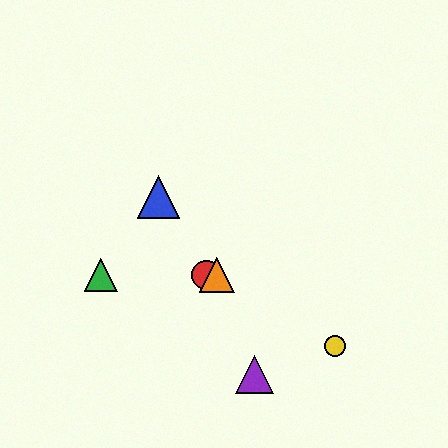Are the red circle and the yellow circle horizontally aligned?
No, the red circle is at y≈275 and the yellow circle is at y≈346.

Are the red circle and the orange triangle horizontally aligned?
Yes, both are at y≈275.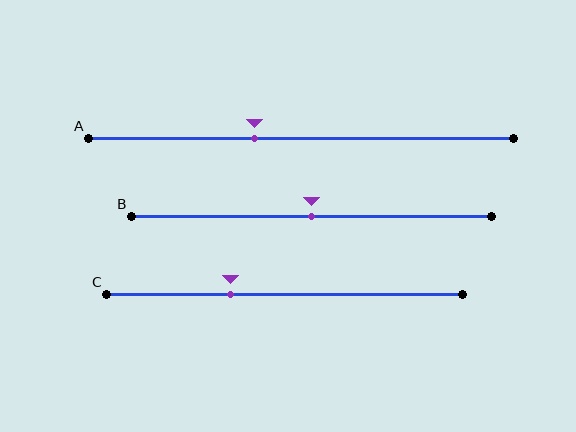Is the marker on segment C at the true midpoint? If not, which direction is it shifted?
No, the marker on segment C is shifted to the left by about 15% of the segment length.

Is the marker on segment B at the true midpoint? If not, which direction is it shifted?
Yes, the marker on segment B is at the true midpoint.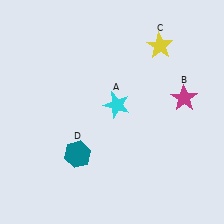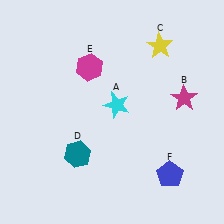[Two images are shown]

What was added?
A magenta hexagon (E), a blue pentagon (F) were added in Image 2.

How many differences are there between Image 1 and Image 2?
There are 2 differences between the two images.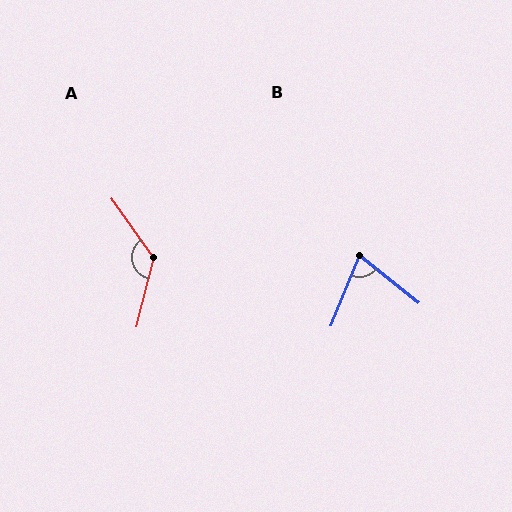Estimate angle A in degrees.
Approximately 130 degrees.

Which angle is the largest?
A, at approximately 130 degrees.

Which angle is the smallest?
B, at approximately 73 degrees.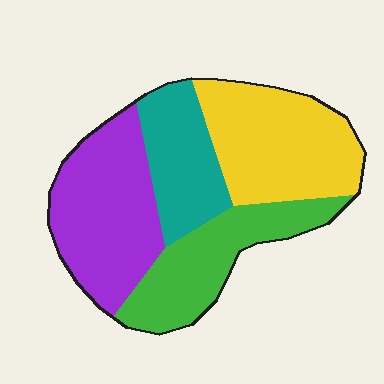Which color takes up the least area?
Teal, at roughly 20%.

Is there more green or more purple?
Purple.